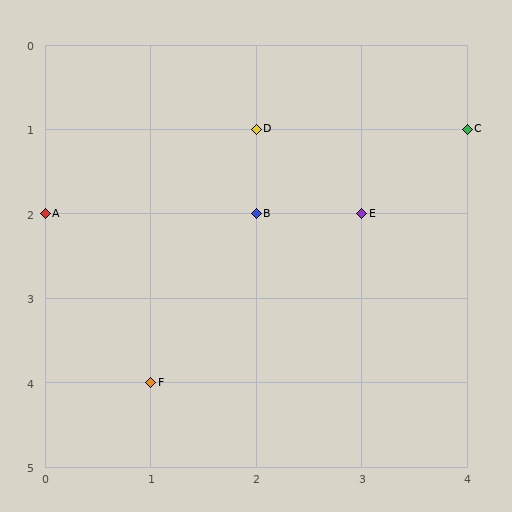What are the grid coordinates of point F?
Point F is at grid coordinates (1, 4).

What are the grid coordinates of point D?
Point D is at grid coordinates (2, 1).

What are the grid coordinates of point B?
Point B is at grid coordinates (2, 2).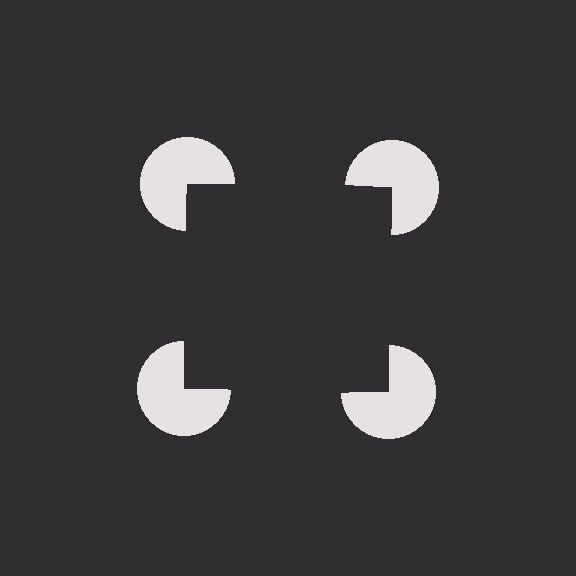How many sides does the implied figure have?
4 sides.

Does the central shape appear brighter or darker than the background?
It typically appears slightly darker than the background, even though no actual brightness change is drawn.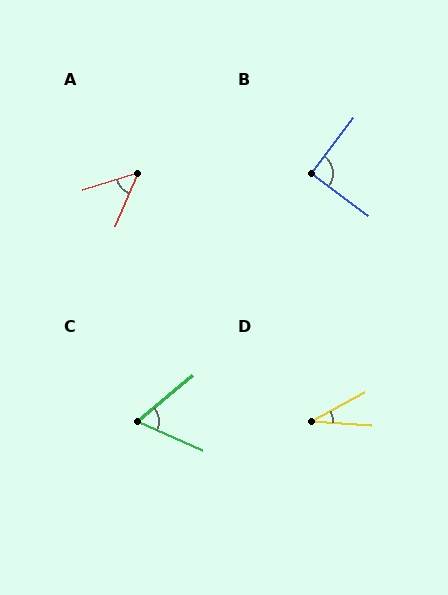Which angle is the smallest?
D, at approximately 32 degrees.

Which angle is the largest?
B, at approximately 89 degrees.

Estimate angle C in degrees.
Approximately 63 degrees.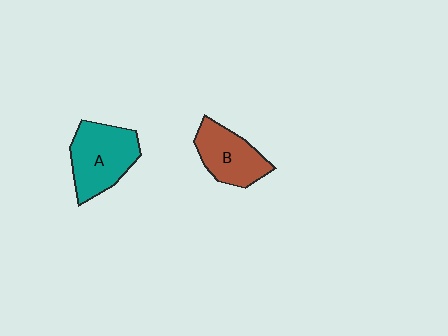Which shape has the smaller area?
Shape B (brown).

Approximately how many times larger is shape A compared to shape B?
Approximately 1.2 times.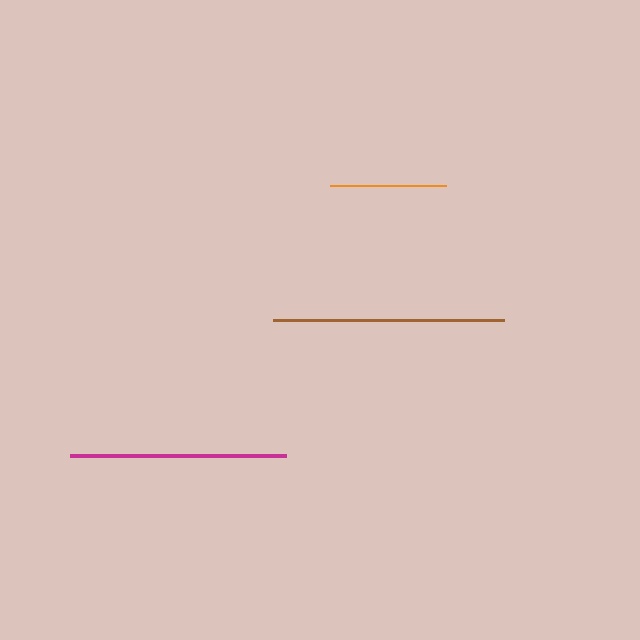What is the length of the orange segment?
The orange segment is approximately 116 pixels long.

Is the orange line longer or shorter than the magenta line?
The magenta line is longer than the orange line.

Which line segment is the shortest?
The orange line is the shortest at approximately 116 pixels.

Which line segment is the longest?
The brown line is the longest at approximately 231 pixels.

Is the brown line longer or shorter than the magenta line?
The brown line is longer than the magenta line.